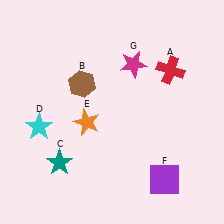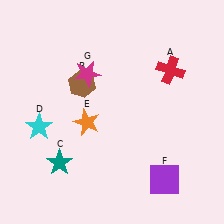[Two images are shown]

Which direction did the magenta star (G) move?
The magenta star (G) moved left.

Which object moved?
The magenta star (G) moved left.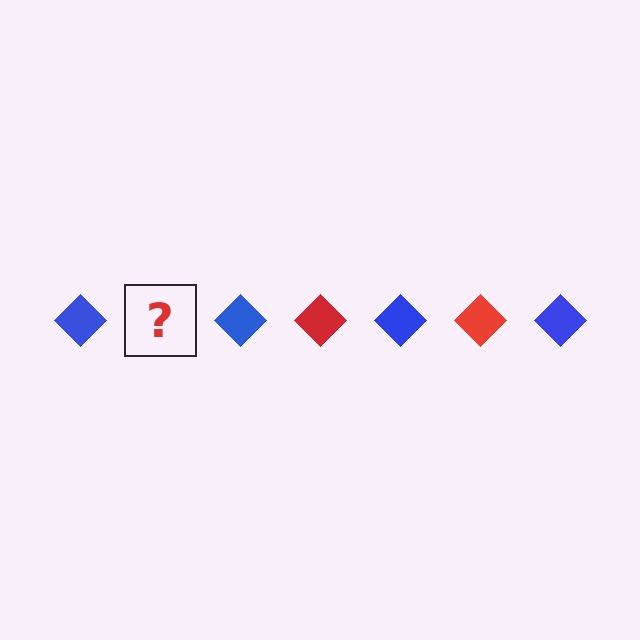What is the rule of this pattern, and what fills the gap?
The rule is that the pattern cycles through blue, red diamonds. The gap should be filled with a red diamond.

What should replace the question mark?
The question mark should be replaced with a red diamond.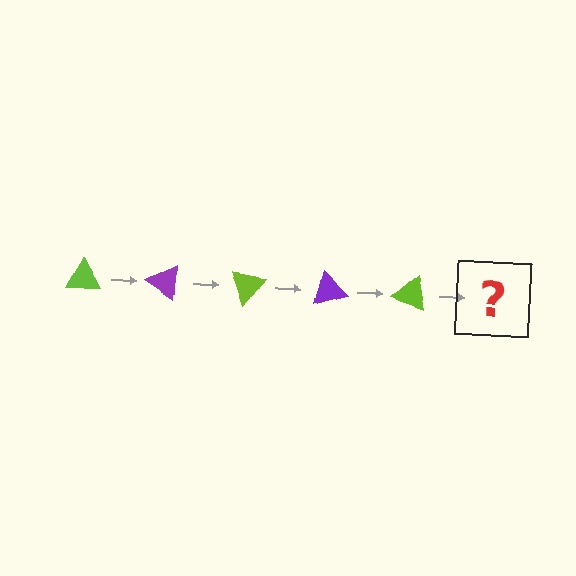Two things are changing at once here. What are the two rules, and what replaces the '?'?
The two rules are that it rotates 35 degrees each step and the color cycles through lime and purple. The '?' should be a purple triangle, rotated 175 degrees from the start.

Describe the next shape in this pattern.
It should be a purple triangle, rotated 175 degrees from the start.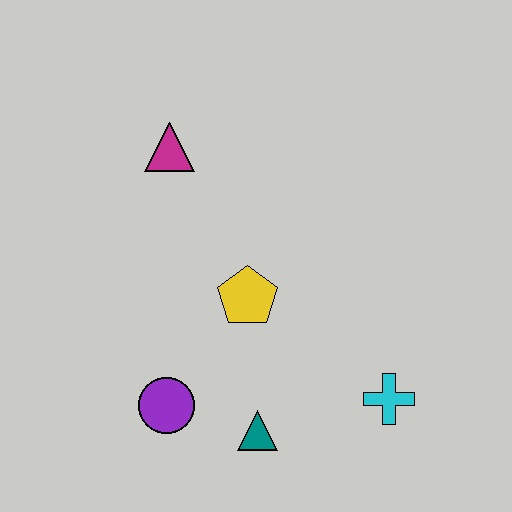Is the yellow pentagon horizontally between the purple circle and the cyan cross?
Yes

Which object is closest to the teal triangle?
The purple circle is closest to the teal triangle.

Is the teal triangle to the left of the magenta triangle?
No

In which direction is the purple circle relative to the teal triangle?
The purple circle is to the left of the teal triangle.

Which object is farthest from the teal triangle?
The magenta triangle is farthest from the teal triangle.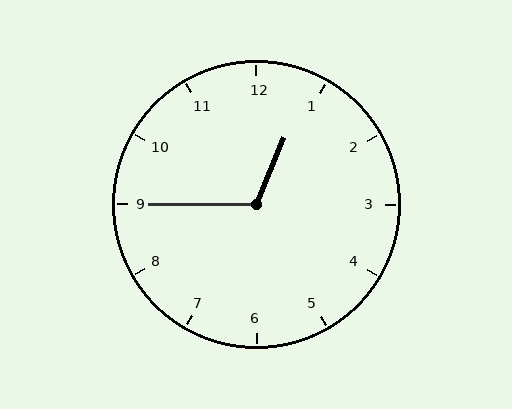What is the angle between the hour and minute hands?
Approximately 112 degrees.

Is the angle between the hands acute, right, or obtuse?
It is obtuse.